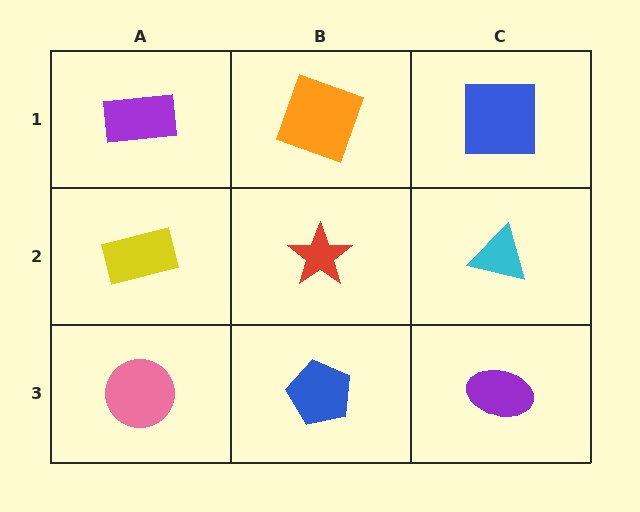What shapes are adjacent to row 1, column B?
A red star (row 2, column B), a purple rectangle (row 1, column A), a blue square (row 1, column C).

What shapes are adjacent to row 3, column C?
A cyan triangle (row 2, column C), a blue pentagon (row 3, column B).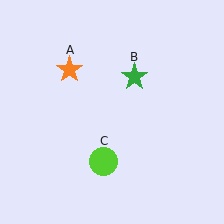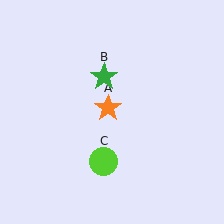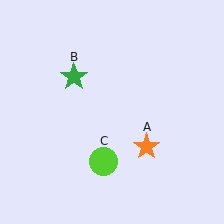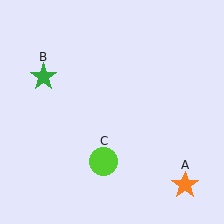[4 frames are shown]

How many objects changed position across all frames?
2 objects changed position: orange star (object A), green star (object B).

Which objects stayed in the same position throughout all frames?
Lime circle (object C) remained stationary.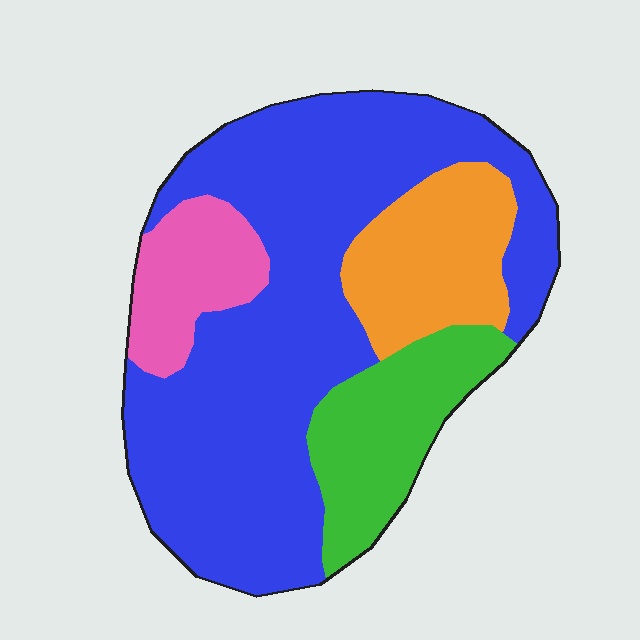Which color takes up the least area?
Pink, at roughly 10%.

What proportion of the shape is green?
Green takes up about one sixth (1/6) of the shape.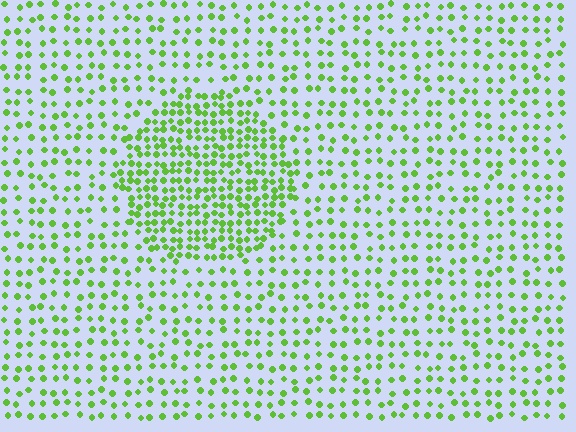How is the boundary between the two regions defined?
The boundary is defined by a change in element density (approximately 2.1x ratio). All elements are the same color, size, and shape.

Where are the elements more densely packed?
The elements are more densely packed inside the circle boundary.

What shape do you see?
I see a circle.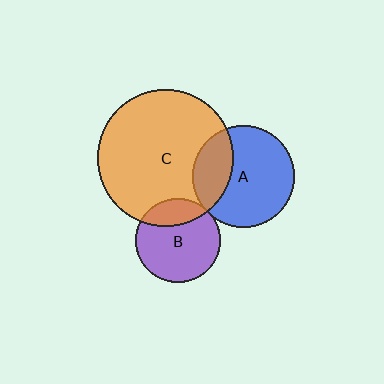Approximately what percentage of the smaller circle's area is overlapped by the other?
Approximately 25%.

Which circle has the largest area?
Circle C (orange).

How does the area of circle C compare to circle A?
Approximately 1.8 times.